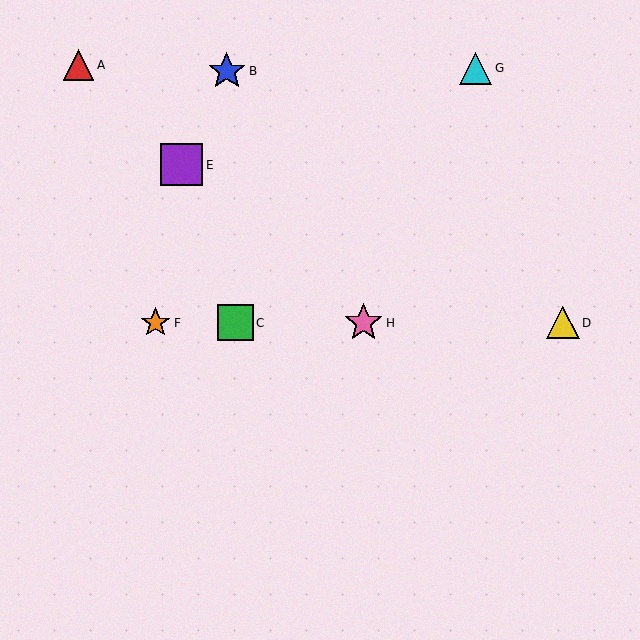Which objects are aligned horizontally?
Objects C, D, F, H are aligned horizontally.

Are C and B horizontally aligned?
No, C is at y≈323 and B is at y≈71.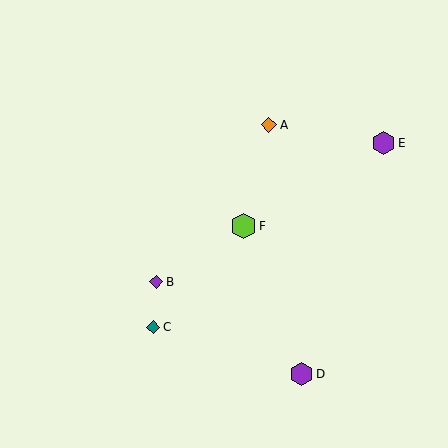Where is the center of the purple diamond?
The center of the purple diamond is at (156, 282).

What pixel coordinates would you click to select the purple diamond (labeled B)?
Click at (156, 282) to select the purple diamond B.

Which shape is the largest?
The lime hexagon (labeled F) is the largest.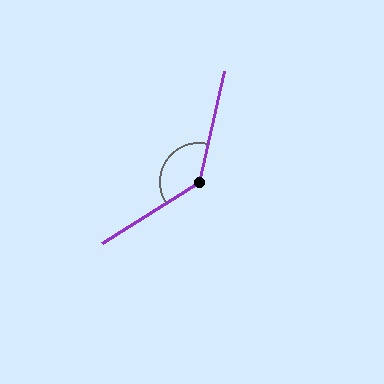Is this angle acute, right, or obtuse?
It is obtuse.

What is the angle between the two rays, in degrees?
Approximately 135 degrees.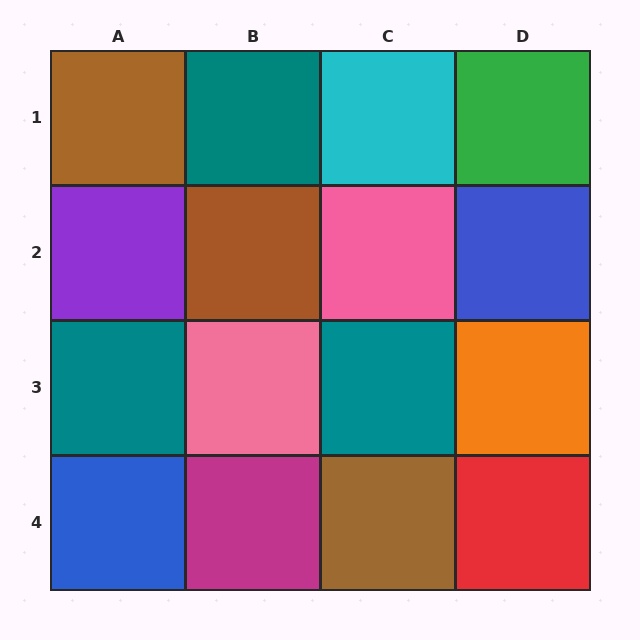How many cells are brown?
3 cells are brown.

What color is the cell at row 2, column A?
Purple.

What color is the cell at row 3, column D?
Orange.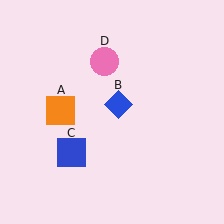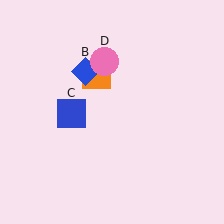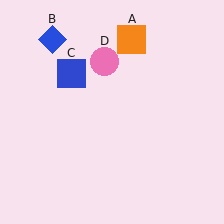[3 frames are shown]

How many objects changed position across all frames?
3 objects changed position: orange square (object A), blue diamond (object B), blue square (object C).